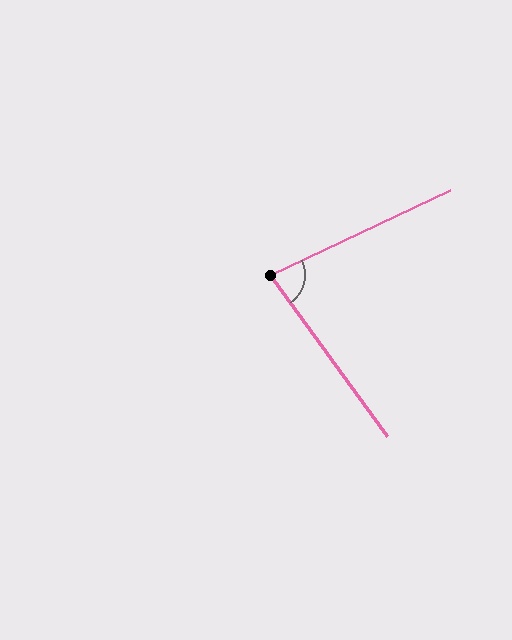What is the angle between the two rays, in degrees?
Approximately 79 degrees.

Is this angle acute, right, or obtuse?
It is acute.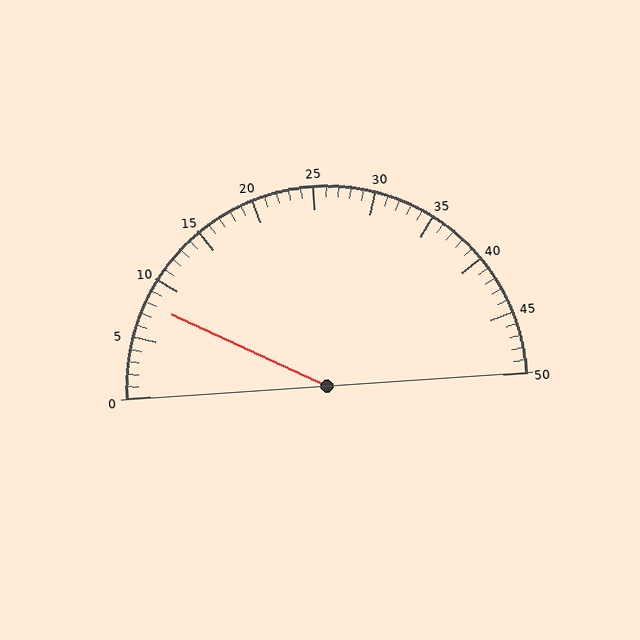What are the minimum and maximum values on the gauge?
The gauge ranges from 0 to 50.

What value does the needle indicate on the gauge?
The needle indicates approximately 8.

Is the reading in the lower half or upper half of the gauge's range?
The reading is in the lower half of the range (0 to 50).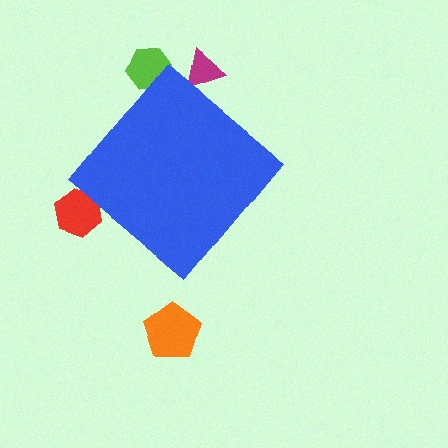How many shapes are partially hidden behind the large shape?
3 shapes are partially hidden.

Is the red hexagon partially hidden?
Yes, the red hexagon is partially hidden behind the blue diamond.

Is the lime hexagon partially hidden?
Yes, the lime hexagon is partially hidden behind the blue diamond.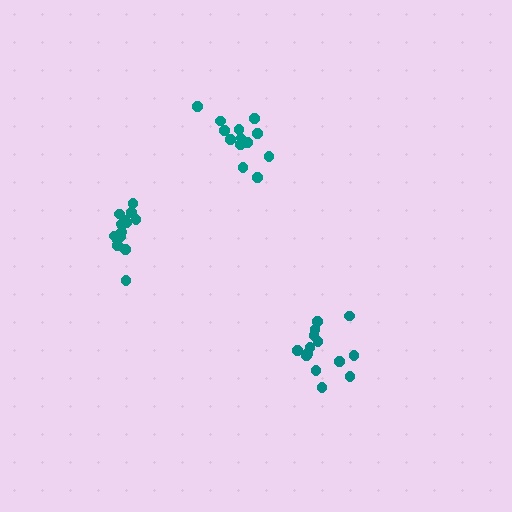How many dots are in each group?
Group 1: 13 dots, Group 2: 15 dots, Group 3: 14 dots (42 total).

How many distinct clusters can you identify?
There are 3 distinct clusters.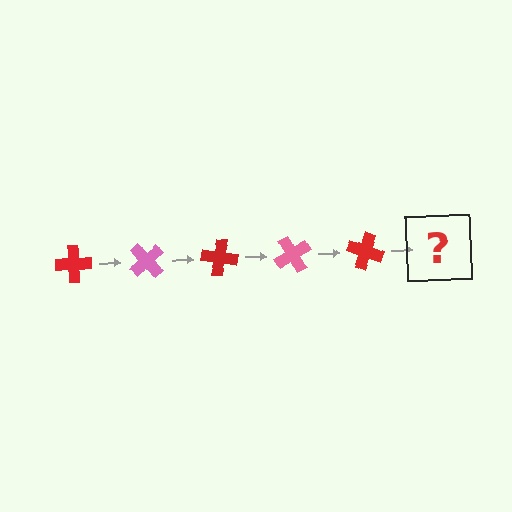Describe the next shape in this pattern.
It should be a pink cross, rotated 250 degrees from the start.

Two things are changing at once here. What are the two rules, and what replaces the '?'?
The two rules are that it rotates 50 degrees each step and the color cycles through red and pink. The '?' should be a pink cross, rotated 250 degrees from the start.